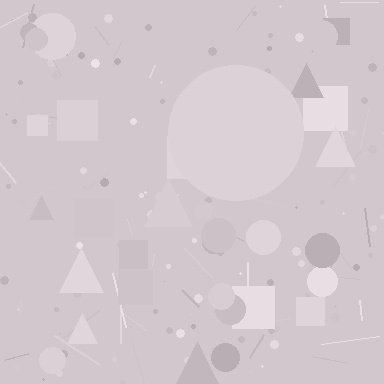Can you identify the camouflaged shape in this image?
The camouflaged shape is a circle.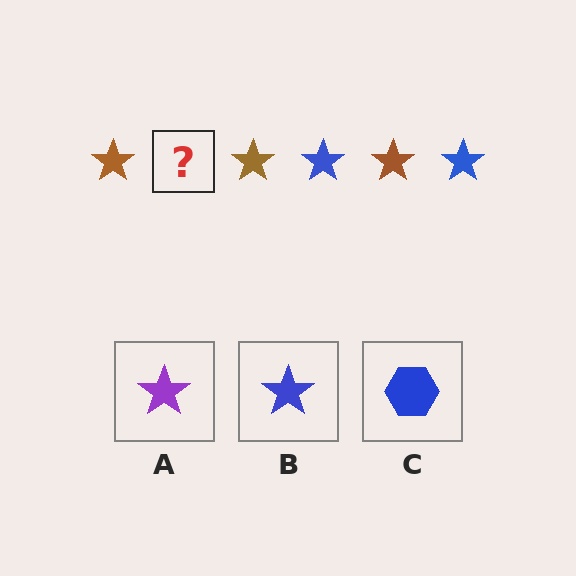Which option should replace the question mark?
Option B.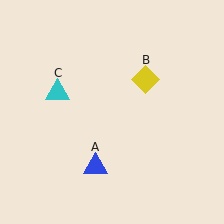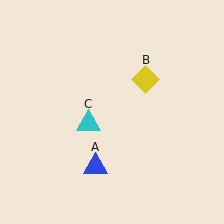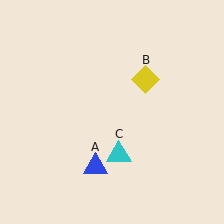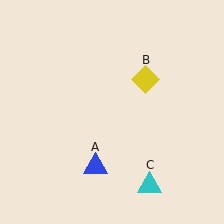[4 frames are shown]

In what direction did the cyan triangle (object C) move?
The cyan triangle (object C) moved down and to the right.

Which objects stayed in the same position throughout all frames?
Blue triangle (object A) and yellow diamond (object B) remained stationary.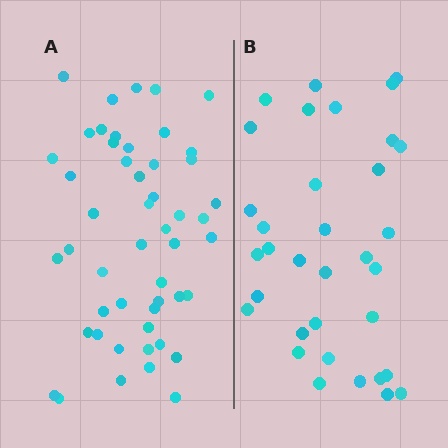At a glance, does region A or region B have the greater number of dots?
Region A (the left region) has more dots.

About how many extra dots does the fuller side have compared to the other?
Region A has approximately 15 more dots than region B.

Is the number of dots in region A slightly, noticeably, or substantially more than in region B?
Region A has substantially more. The ratio is roughly 1.5 to 1.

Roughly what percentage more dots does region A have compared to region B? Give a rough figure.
About 45% more.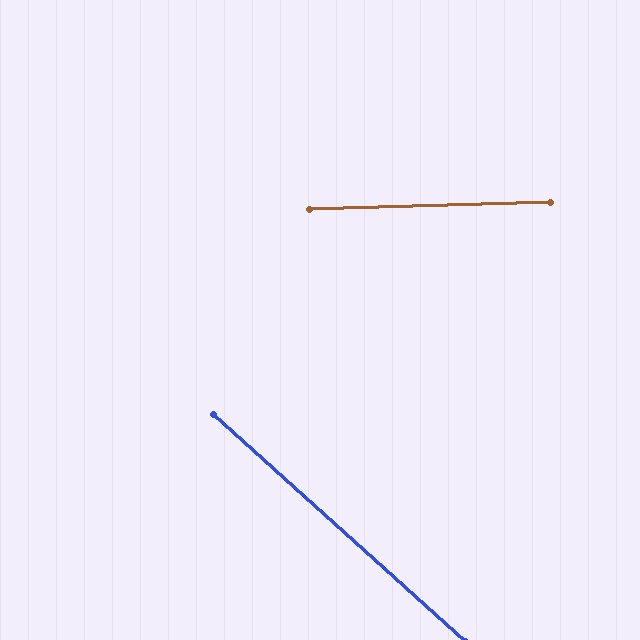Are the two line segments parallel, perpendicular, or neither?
Neither parallel nor perpendicular — they differ by about 44°.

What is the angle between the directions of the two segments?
Approximately 44 degrees.